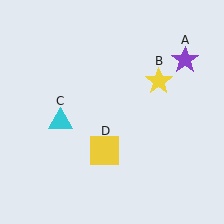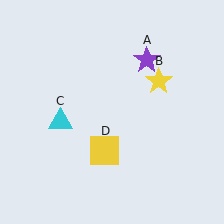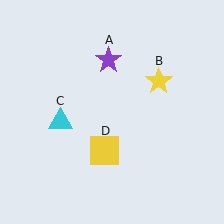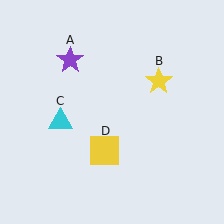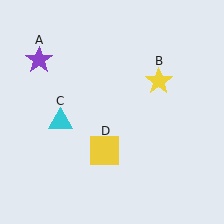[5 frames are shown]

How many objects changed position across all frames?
1 object changed position: purple star (object A).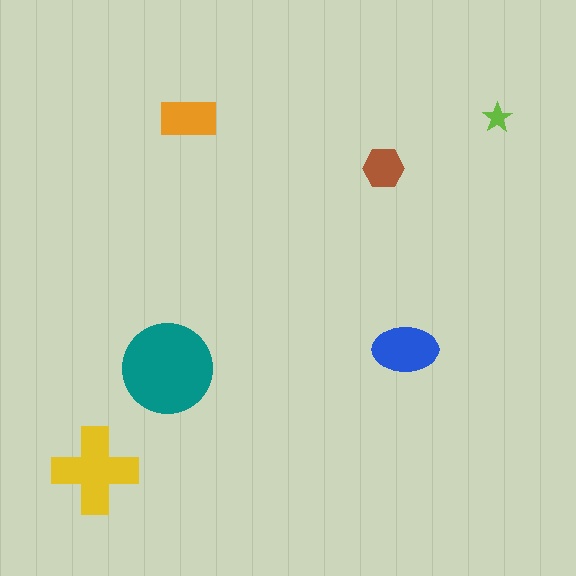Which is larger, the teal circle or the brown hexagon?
The teal circle.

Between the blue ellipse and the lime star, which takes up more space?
The blue ellipse.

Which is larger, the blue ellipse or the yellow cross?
The yellow cross.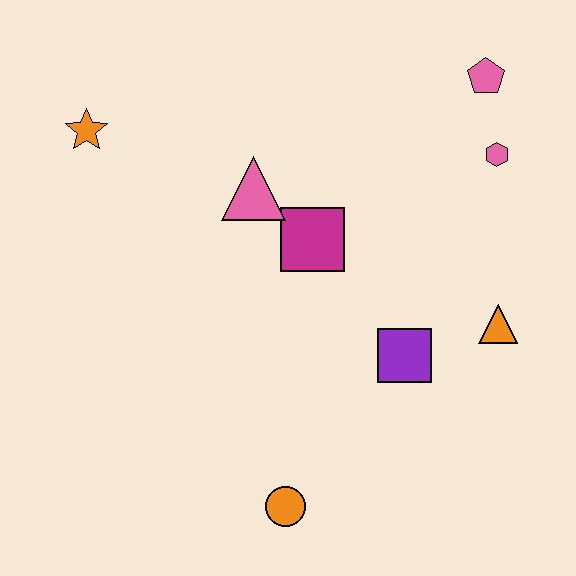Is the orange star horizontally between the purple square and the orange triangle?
No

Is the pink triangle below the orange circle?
No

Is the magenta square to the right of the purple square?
No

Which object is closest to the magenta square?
The pink triangle is closest to the magenta square.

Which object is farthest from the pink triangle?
The orange circle is farthest from the pink triangle.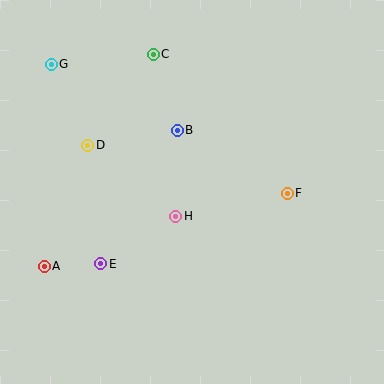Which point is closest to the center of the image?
Point H at (176, 216) is closest to the center.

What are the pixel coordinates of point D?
Point D is at (88, 145).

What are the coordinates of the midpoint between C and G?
The midpoint between C and G is at (102, 59).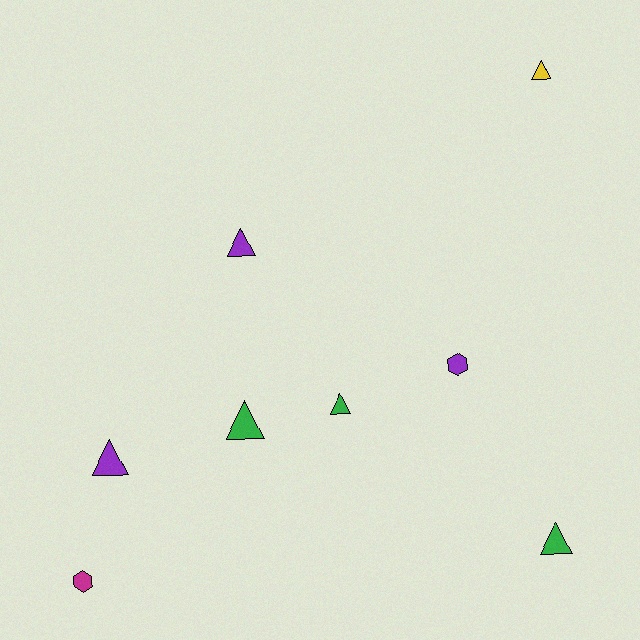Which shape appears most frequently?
Triangle, with 6 objects.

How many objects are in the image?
There are 8 objects.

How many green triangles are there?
There are 3 green triangles.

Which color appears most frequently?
Purple, with 3 objects.